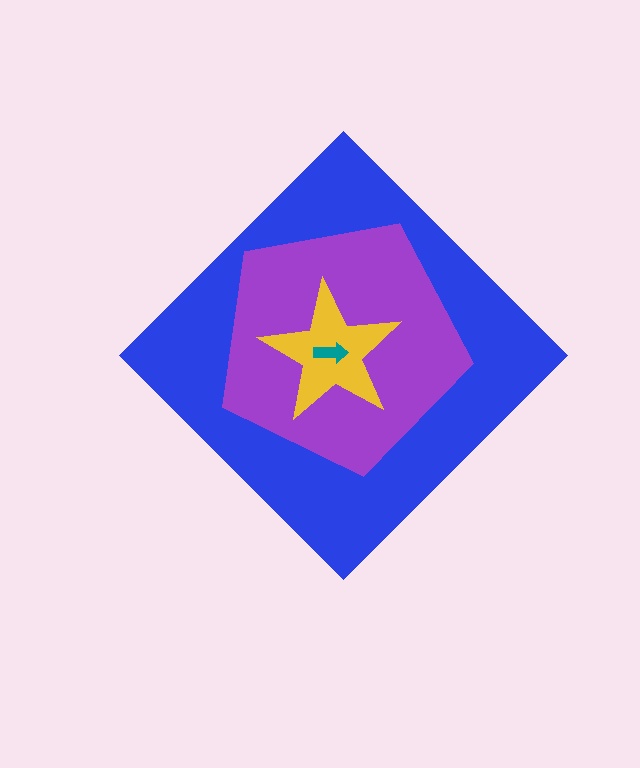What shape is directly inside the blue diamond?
The purple pentagon.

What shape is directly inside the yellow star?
The teal arrow.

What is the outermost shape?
The blue diamond.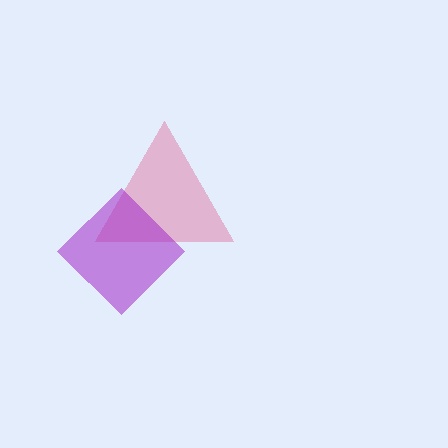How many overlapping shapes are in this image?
There are 2 overlapping shapes in the image.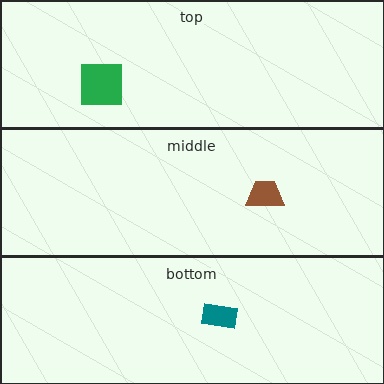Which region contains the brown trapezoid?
The middle region.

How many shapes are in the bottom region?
1.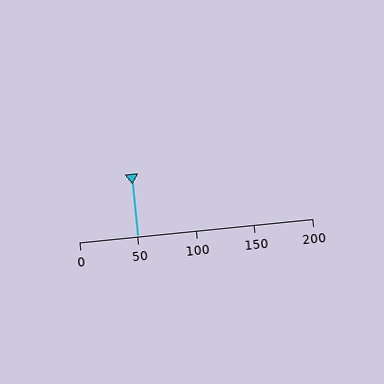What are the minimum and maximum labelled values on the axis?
The axis runs from 0 to 200.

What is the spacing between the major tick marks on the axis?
The major ticks are spaced 50 apart.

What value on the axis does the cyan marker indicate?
The marker indicates approximately 50.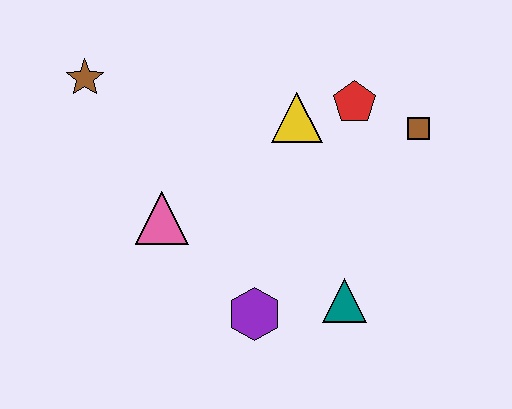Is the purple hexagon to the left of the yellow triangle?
Yes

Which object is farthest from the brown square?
The brown star is farthest from the brown square.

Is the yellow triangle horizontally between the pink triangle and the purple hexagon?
No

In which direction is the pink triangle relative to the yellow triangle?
The pink triangle is to the left of the yellow triangle.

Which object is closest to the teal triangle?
The purple hexagon is closest to the teal triangle.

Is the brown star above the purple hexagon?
Yes